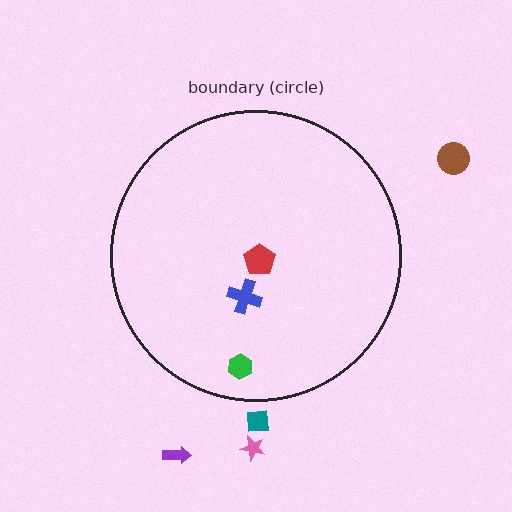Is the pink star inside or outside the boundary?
Outside.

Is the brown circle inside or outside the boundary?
Outside.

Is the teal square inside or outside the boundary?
Outside.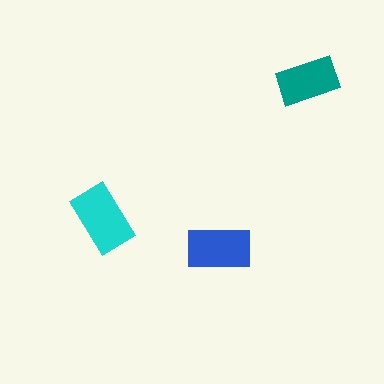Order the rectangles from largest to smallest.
the cyan one, the blue one, the teal one.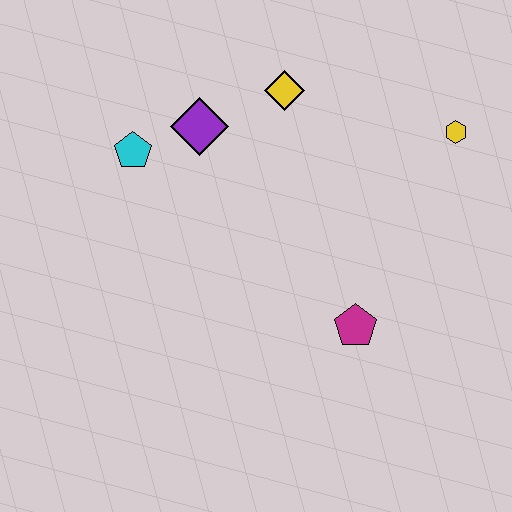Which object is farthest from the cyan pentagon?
The yellow hexagon is farthest from the cyan pentagon.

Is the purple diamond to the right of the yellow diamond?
No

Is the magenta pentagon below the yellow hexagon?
Yes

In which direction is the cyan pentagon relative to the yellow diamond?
The cyan pentagon is to the left of the yellow diamond.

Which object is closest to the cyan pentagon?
The purple diamond is closest to the cyan pentagon.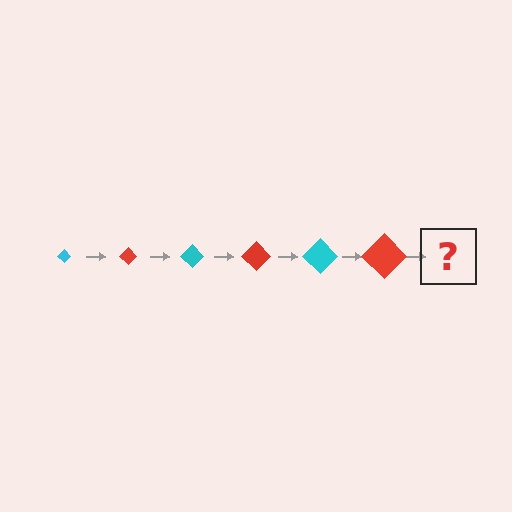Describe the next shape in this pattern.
It should be a cyan diamond, larger than the previous one.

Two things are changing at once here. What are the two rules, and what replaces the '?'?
The two rules are that the diamond grows larger each step and the color cycles through cyan and red. The '?' should be a cyan diamond, larger than the previous one.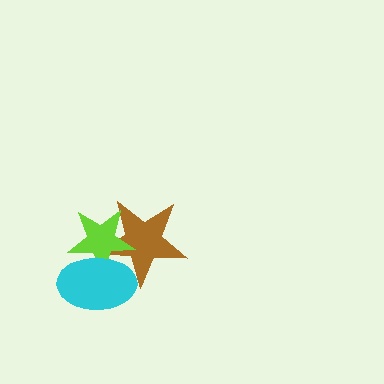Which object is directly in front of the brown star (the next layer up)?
The lime star is directly in front of the brown star.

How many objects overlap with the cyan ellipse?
2 objects overlap with the cyan ellipse.